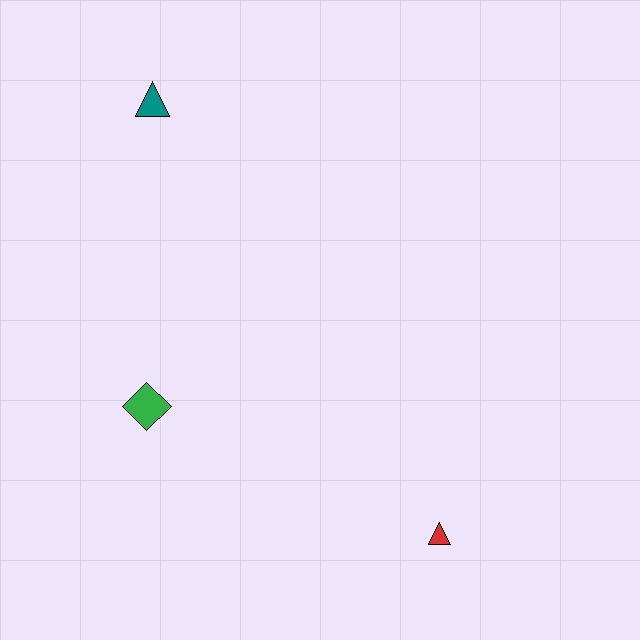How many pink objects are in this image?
There are no pink objects.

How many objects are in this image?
There are 3 objects.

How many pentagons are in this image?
There are no pentagons.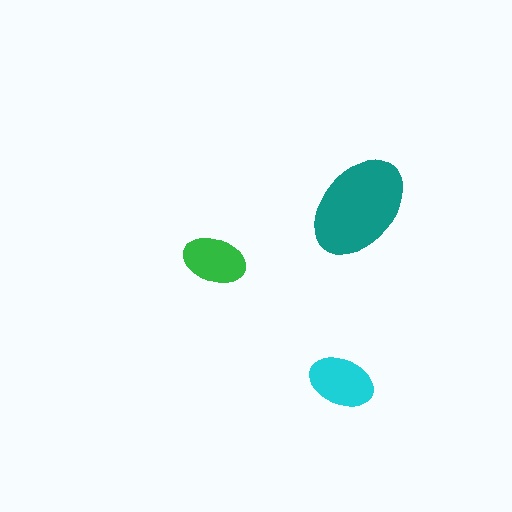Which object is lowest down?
The cyan ellipse is bottommost.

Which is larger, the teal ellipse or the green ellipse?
The teal one.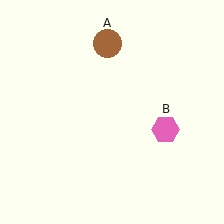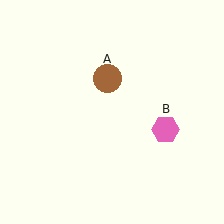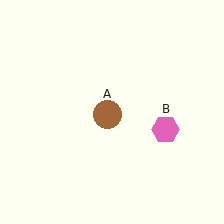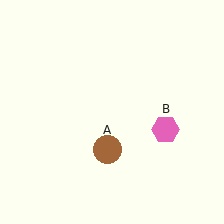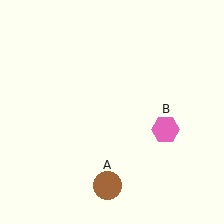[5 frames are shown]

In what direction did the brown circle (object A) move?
The brown circle (object A) moved down.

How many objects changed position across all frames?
1 object changed position: brown circle (object A).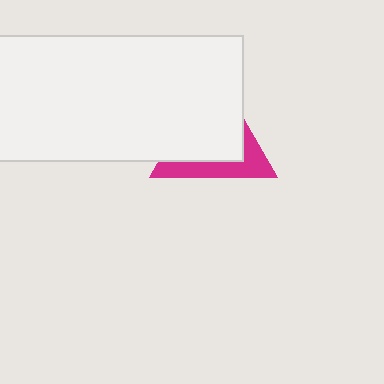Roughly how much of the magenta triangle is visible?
A small part of it is visible (roughly 34%).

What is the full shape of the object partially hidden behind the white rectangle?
The partially hidden object is a magenta triangle.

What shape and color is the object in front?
The object in front is a white rectangle.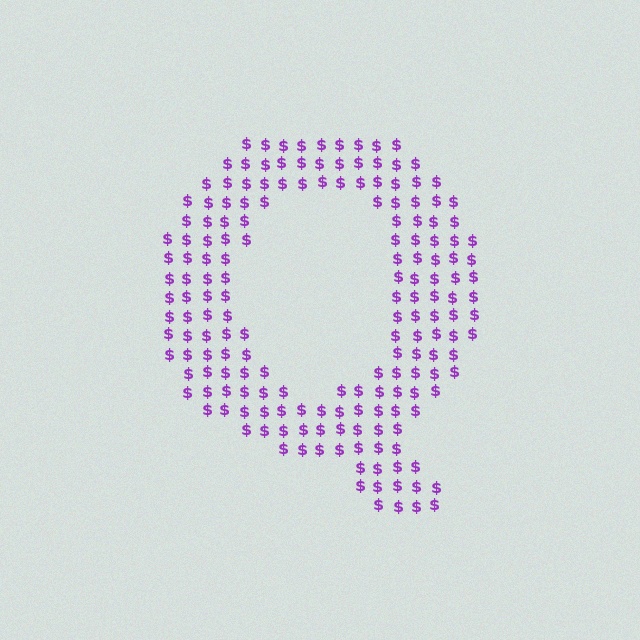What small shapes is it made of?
It is made of small dollar signs.